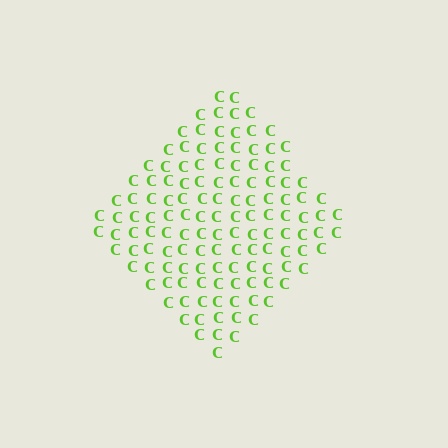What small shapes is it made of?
It is made of small letter C's.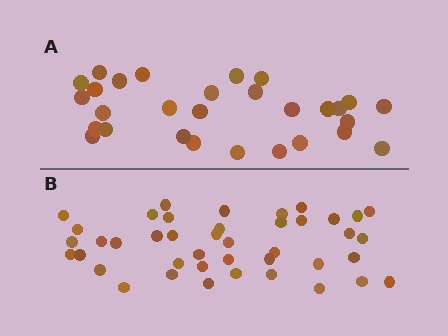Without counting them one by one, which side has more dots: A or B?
Region B (the bottom region) has more dots.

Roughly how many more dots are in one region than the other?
Region B has approximately 15 more dots than region A.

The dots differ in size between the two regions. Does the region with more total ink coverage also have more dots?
No. Region A has more total ink coverage because its dots are larger, but region B actually contains more individual dots. Total area can be misleading — the number of items is what matters here.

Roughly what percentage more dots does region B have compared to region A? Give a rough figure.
About 45% more.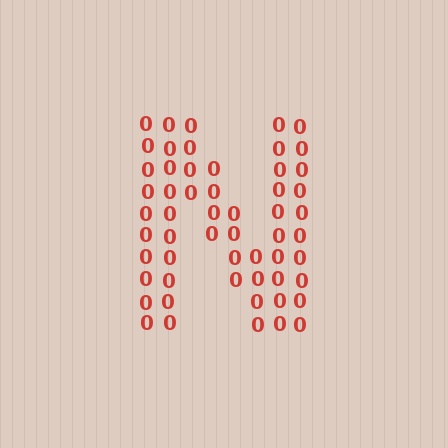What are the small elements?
The small elements are digit 0's.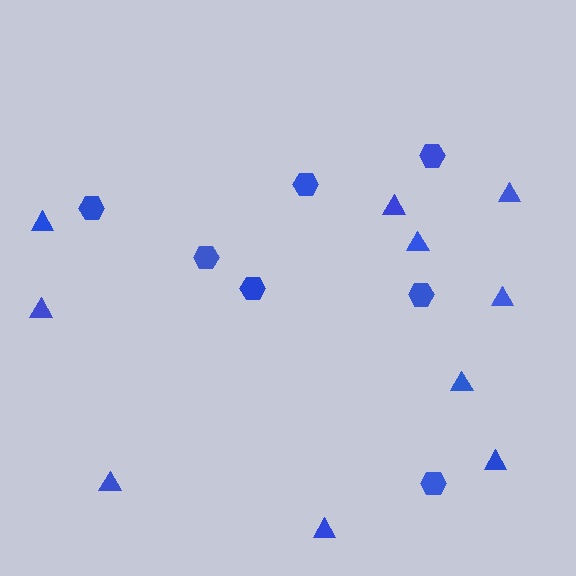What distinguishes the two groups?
There are 2 groups: one group of hexagons (7) and one group of triangles (10).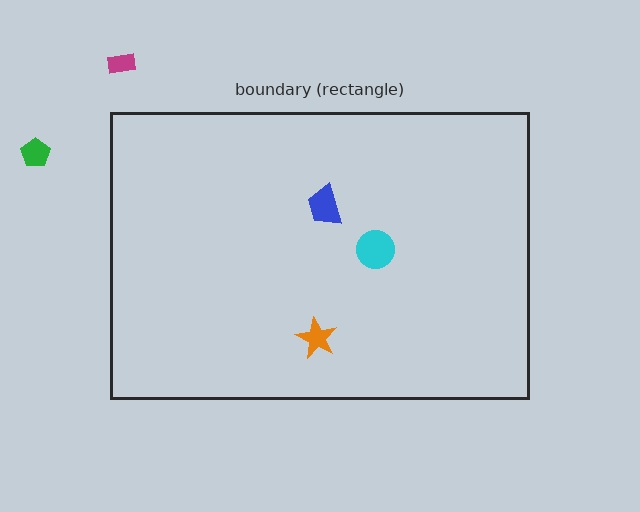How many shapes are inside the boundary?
3 inside, 2 outside.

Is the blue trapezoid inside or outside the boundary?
Inside.